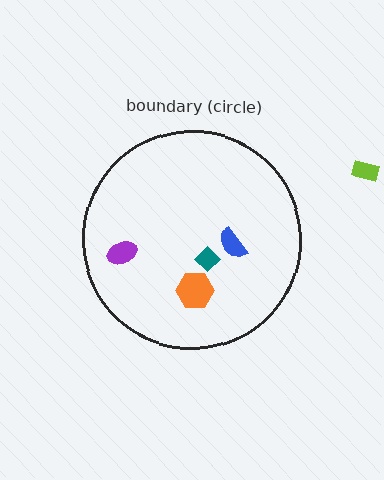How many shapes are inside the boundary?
4 inside, 1 outside.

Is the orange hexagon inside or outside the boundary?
Inside.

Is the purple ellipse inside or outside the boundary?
Inside.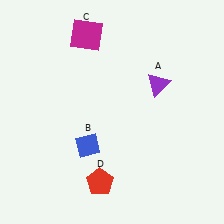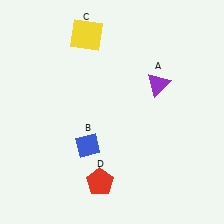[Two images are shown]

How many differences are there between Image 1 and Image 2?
There is 1 difference between the two images.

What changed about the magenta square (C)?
In Image 1, C is magenta. In Image 2, it changed to yellow.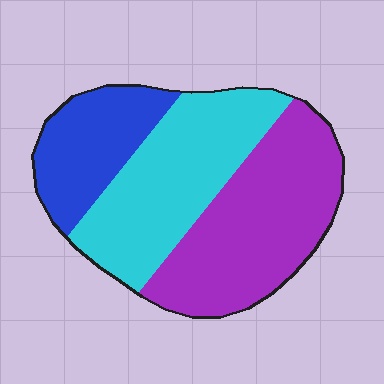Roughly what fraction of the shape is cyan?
Cyan takes up about three eighths (3/8) of the shape.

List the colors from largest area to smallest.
From largest to smallest: purple, cyan, blue.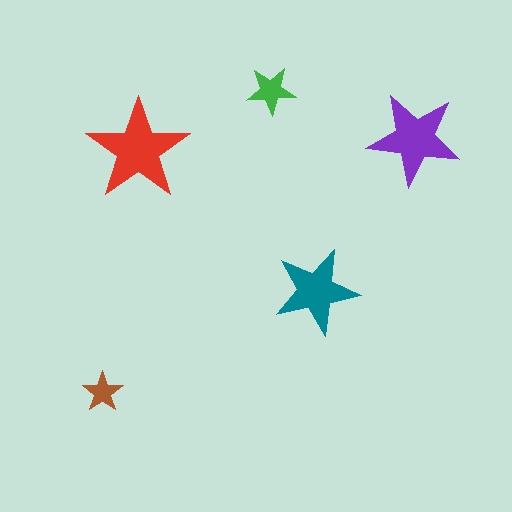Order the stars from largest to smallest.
the red one, the purple one, the teal one, the green one, the brown one.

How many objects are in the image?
There are 5 objects in the image.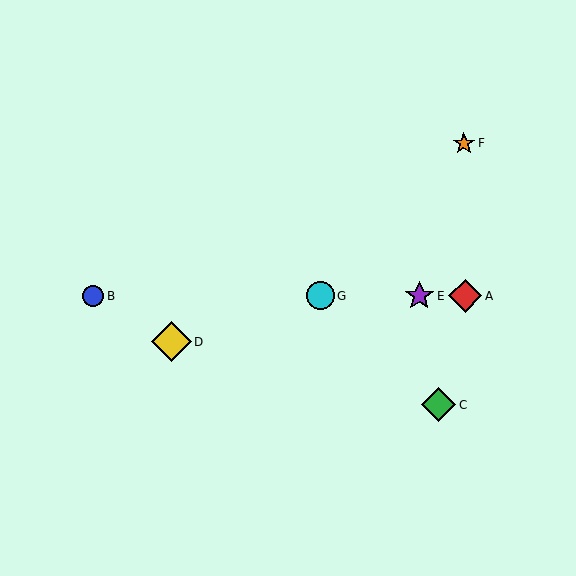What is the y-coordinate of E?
Object E is at y≈296.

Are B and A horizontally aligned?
Yes, both are at y≈296.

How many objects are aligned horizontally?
4 objects (A, B, E, G) are aligned horizontally.